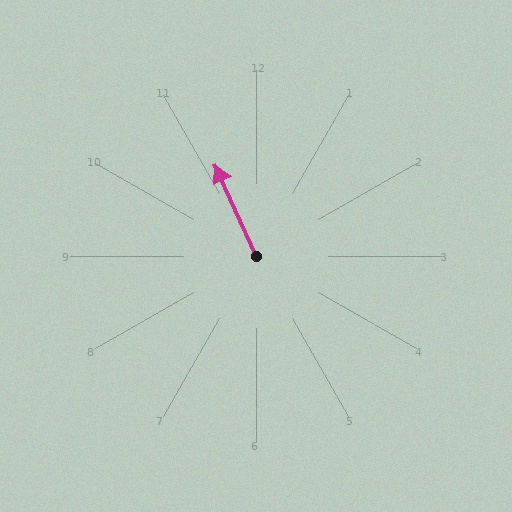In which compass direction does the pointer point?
Northwest.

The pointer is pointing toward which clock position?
Roughly 11 o'clock.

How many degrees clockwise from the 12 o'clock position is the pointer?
Approximately 336 degrees.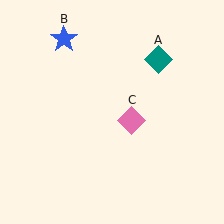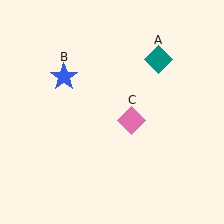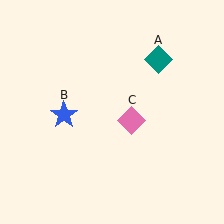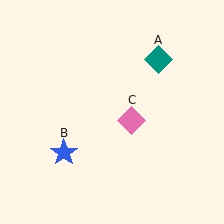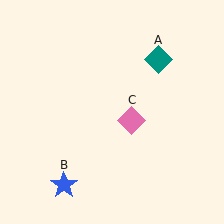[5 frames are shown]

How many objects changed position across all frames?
1 object changed position: blue star (object B).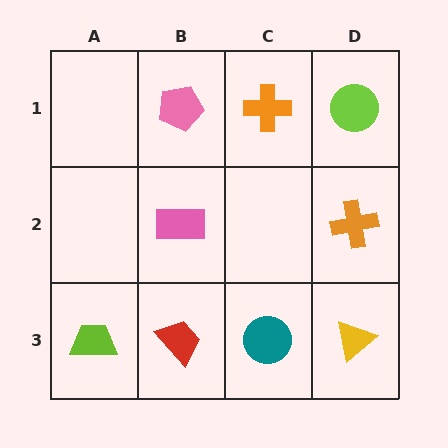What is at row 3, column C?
A teal circle.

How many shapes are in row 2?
2 shapes.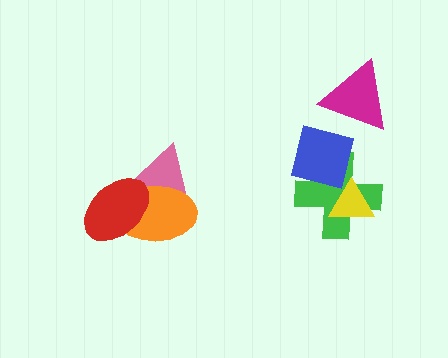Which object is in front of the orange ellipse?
The red ellipse is in front of the orange ellipse.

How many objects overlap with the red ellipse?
2 objects overlap with the red ellipse.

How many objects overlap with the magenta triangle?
1 object overlaps with the magenta triangle.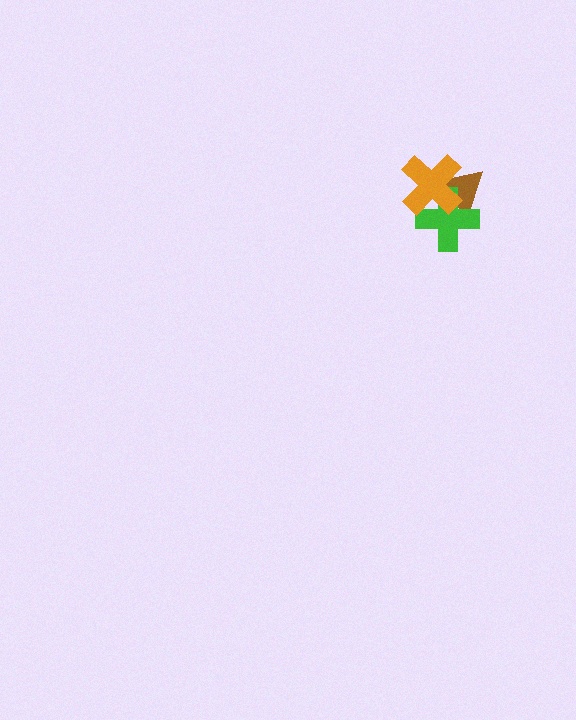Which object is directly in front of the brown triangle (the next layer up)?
The green cross is directly in front of the brown triangle.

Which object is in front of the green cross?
The orange cross is in front of the green cross.